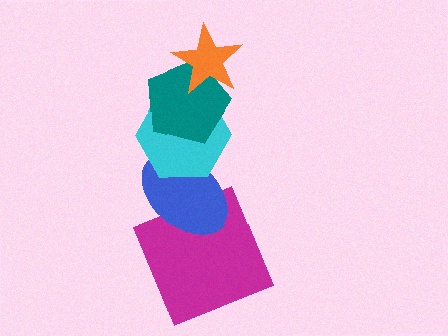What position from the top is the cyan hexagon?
The cyan hexagon is 3rd from the top.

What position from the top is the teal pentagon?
The teal pentagon is 2nd from the top.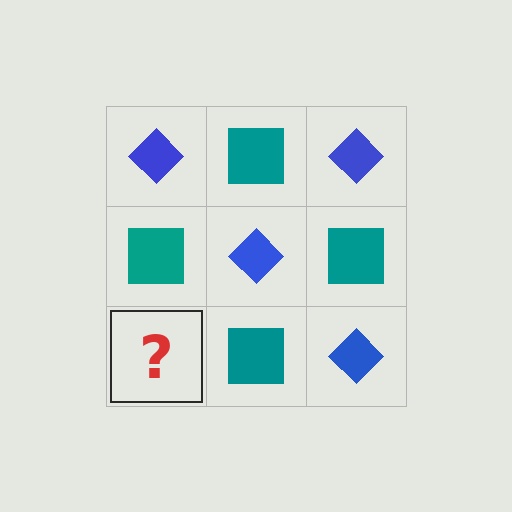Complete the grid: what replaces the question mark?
The question mark should be replaced with a blue diamond.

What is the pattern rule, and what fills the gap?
The rule is that it alternates blue diamond and teal square in a checkerboard pattern. The gap should be filled with a blue diamond.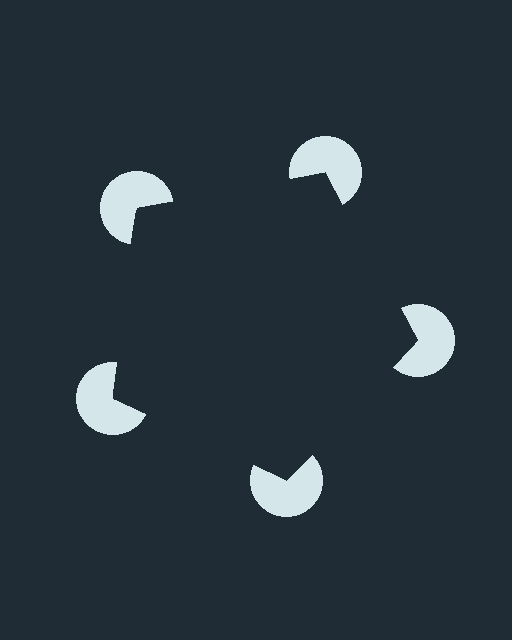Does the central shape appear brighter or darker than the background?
It typically appears slightly darker than the background, even though no actual brightness change is drawn.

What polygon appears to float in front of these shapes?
An illusory pentagon — its edges are inferred from the aligned wedge cuts in the pac-man discs, not physically drawn.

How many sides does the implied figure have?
5 sides.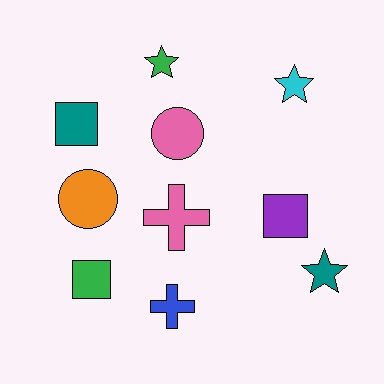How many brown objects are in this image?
There are no brown objects.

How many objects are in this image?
There are 10 objects.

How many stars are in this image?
There are 3 stars.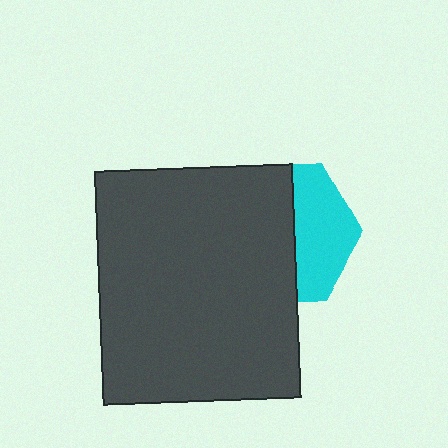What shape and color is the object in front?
The object in front is a dark gray rectangle.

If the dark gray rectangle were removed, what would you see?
You would see the complete cyan hexagon.